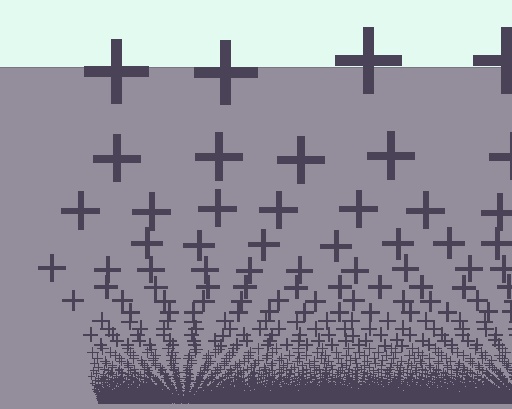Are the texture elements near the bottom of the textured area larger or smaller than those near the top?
Smaller. The gradient is inverted — elements near the bottom are smaller and denser.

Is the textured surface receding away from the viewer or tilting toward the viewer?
The surface appears to tilt toward the viewer. Texture elements get larger and sparser toward the top.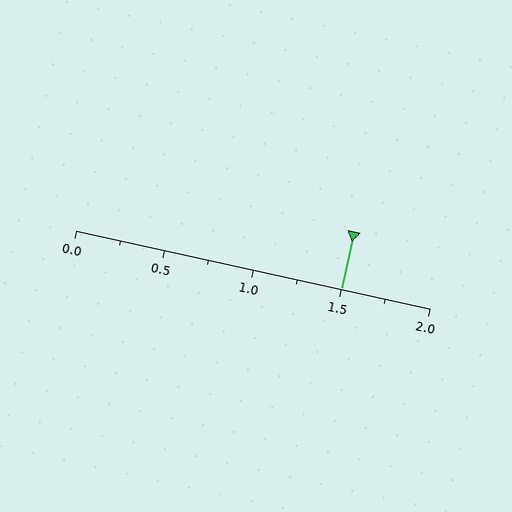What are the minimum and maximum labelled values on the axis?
The axis runs from 0.0 to 2.0.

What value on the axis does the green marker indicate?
The marker indicates approximately 1.5.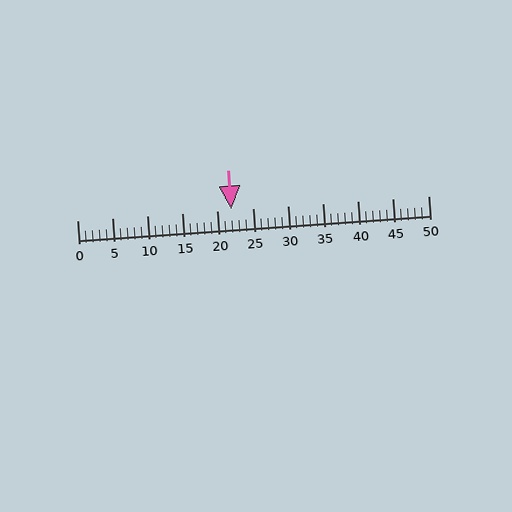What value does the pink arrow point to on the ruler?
The pink arrow points to approximately 22.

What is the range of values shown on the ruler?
The ruler shows values from 0 to 50.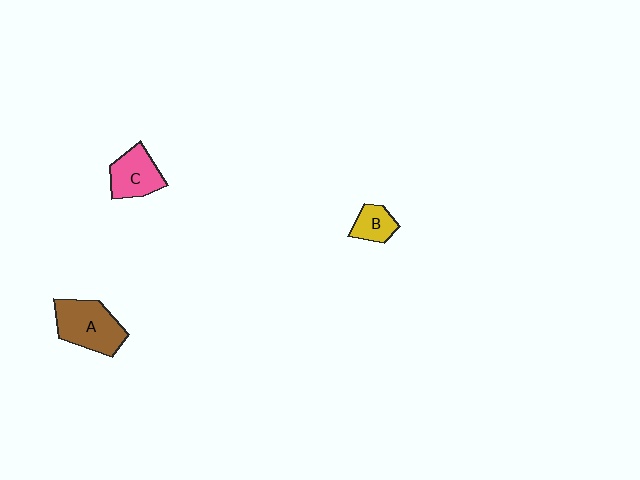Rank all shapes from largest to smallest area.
From largest to smallest: A (brown), C (pink), B (yellow).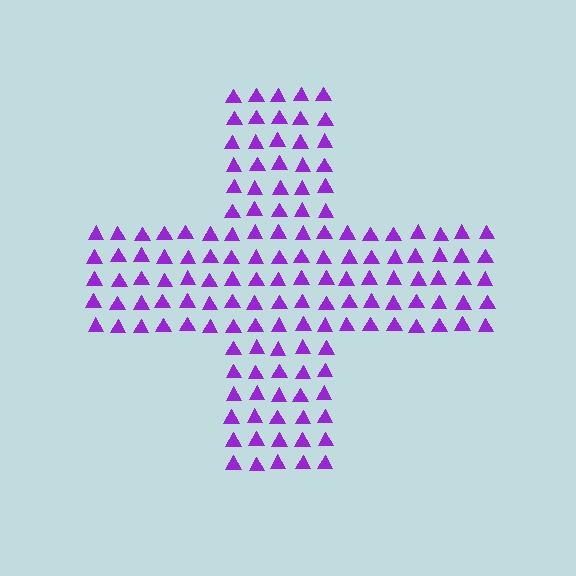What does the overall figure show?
The overall figure shows a cross.